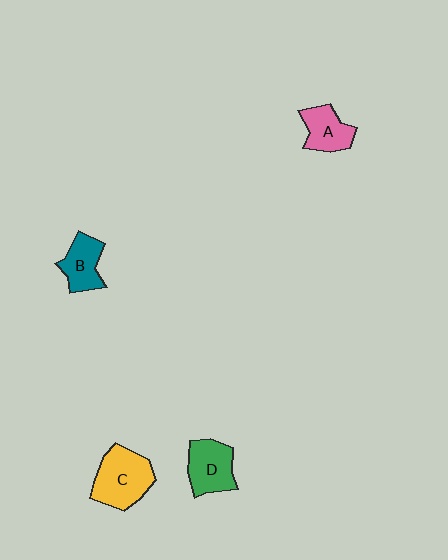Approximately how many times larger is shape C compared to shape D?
Approximately 1.3 times.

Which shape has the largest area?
Shape C (yellow).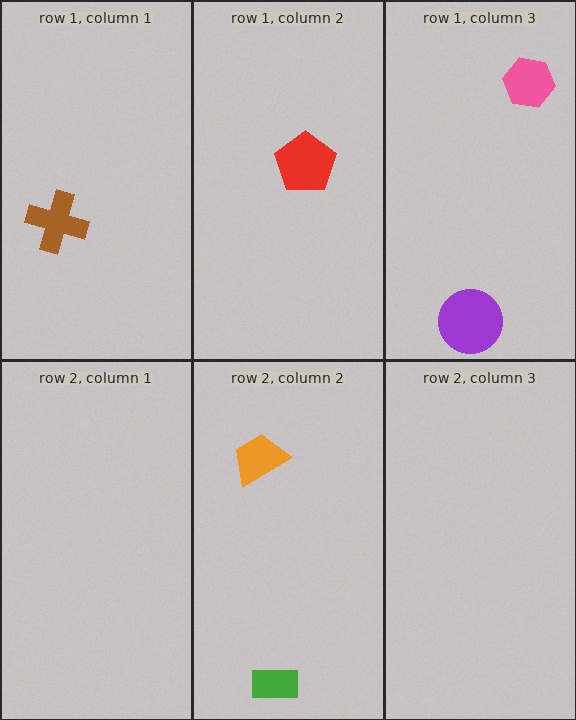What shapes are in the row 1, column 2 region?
The red pentagon.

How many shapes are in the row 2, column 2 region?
2.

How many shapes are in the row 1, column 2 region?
1.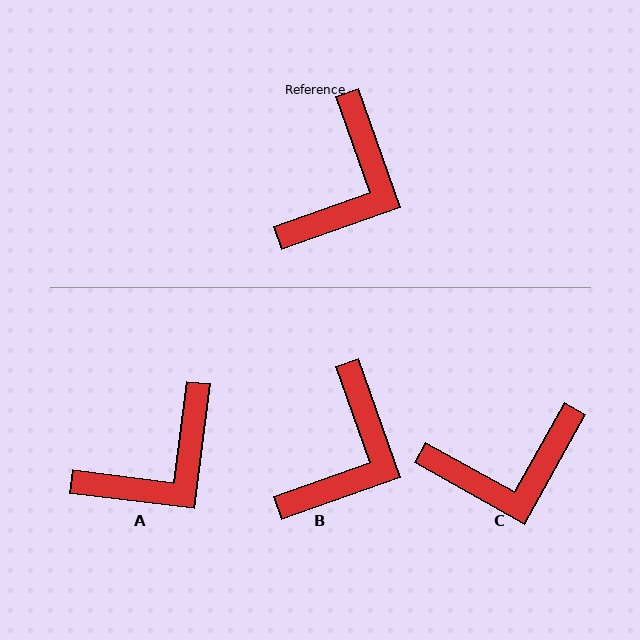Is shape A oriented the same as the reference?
No, it is off by about 26 degrees.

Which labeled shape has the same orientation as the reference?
B.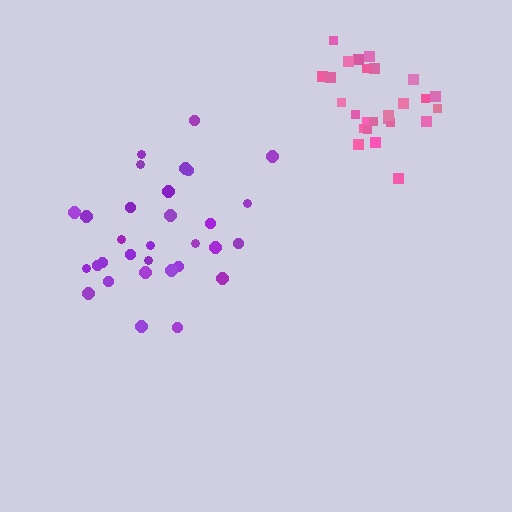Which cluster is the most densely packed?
Pink.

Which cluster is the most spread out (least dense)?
Purple.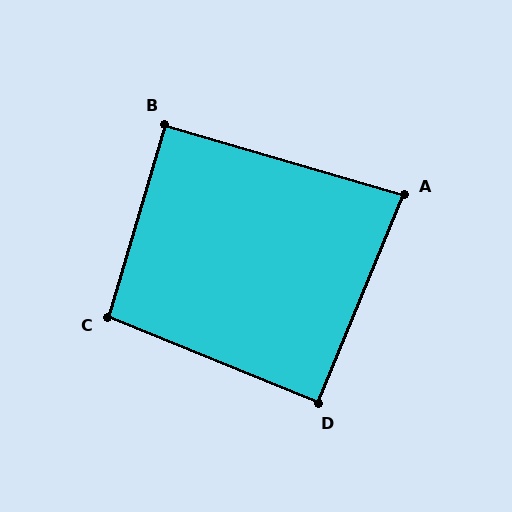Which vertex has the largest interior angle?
C, at approximately 96 degrees.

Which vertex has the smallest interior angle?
A, at approximately 84 degrees.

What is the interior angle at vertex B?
Approximately 90 degrees (approximately right).